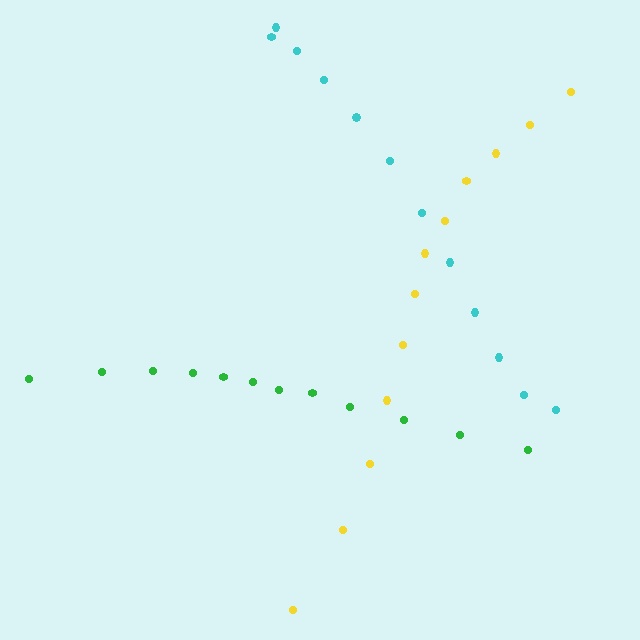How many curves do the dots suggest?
There are 3 distinct paths.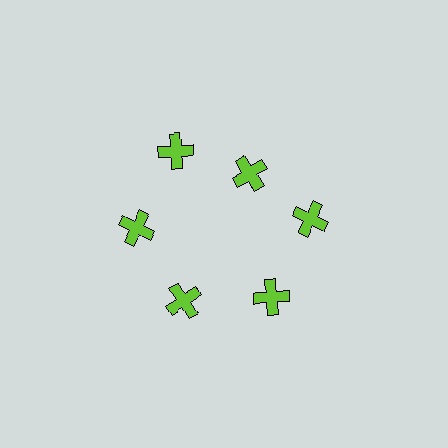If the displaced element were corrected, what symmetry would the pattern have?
It would have 6-fold rotational symmetry — the pattern would map onto itself every 60 degrees.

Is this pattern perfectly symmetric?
No. The 6 lime crosses are arranged in a ring, but one element near the 1 o'clock position is pulled inward toward the center, breaking the 6-fold rotational symmetry.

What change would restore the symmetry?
The symmetry would be restored by moving it outward, back onto the ring so that all 6 crosses sit at equal angles and equal distance from the center.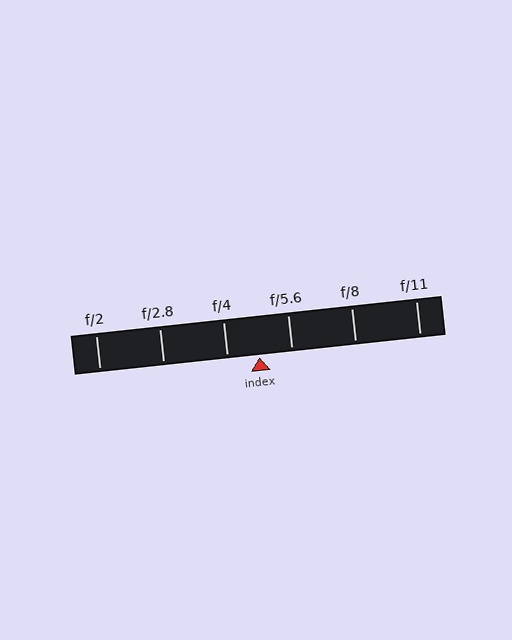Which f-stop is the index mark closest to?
The index mark is closest to f/4.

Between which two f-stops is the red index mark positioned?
The index mark is between f/4 and f/5.6.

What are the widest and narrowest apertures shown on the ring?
The widest aperture shown is f/2 and the narrowest is f/11.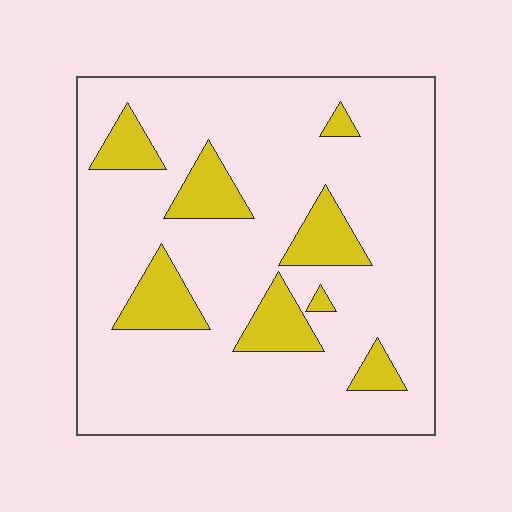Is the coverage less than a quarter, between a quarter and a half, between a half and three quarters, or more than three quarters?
Less than a quarter.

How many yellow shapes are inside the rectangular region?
8.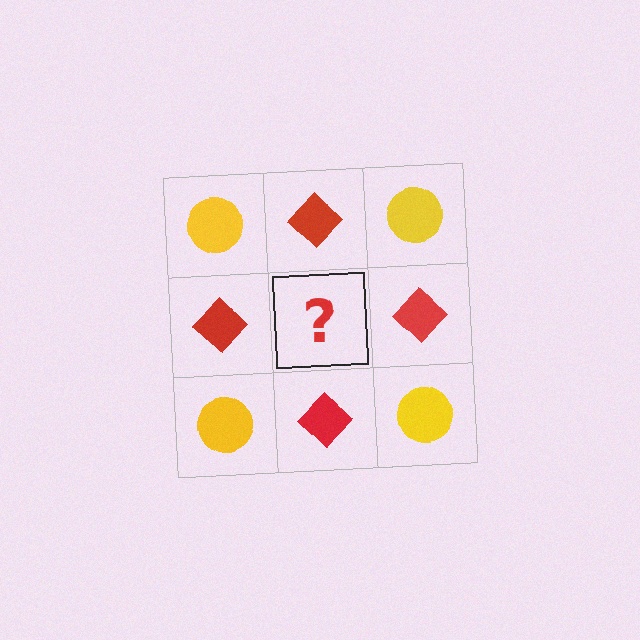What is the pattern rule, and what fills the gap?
The rule is that it alternates yellow circle and red diamond in a checkerboard pattern. The gap should be filled with a yellow circle.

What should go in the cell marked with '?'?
The missing cell should contain a yellow circle.